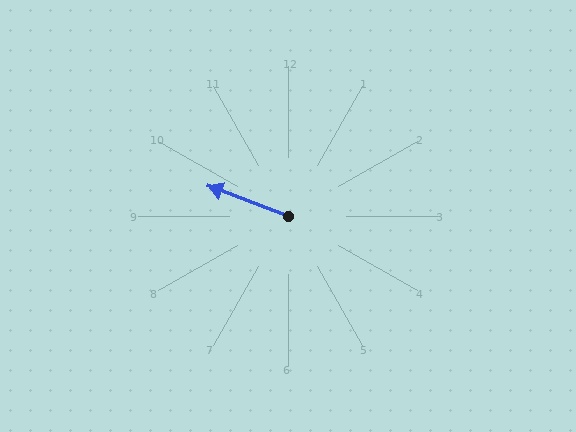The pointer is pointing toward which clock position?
Roughly 10 o'clock.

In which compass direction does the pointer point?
West.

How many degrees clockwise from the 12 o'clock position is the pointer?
Approximately 291 degrees.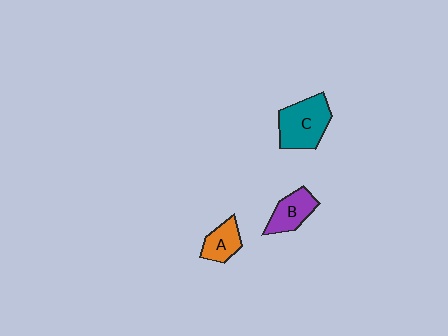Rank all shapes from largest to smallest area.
From largest to smallest: C (teal), B (purple), A (orange).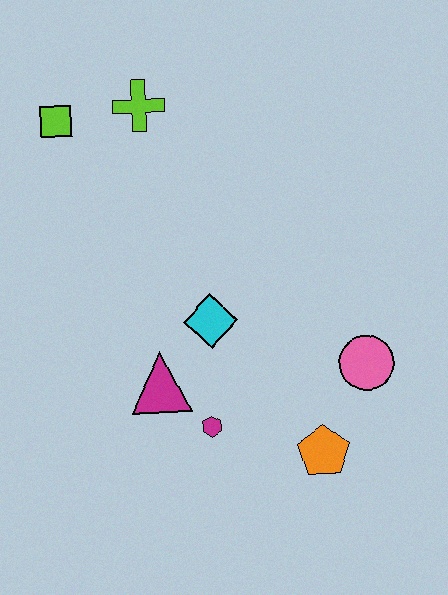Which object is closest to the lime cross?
The lime square is closest to the lime cross.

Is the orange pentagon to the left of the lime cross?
No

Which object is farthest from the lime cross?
The orange pentagon is farthest from the lime cross.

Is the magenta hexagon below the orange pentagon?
No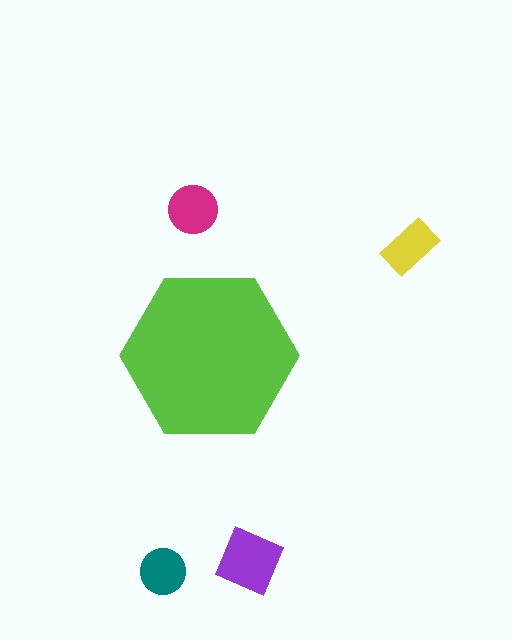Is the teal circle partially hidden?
No, the teal circle is fully visible.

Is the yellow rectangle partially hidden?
No, the yellow rectangle is fully visible.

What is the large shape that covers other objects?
A lime hexagon.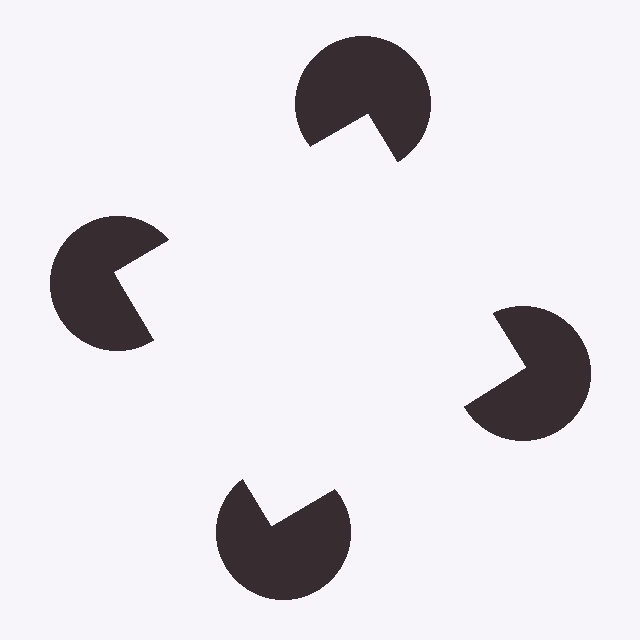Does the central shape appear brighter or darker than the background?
It typically appears slightly brighter than the background, even though no actual brightness change is drawn.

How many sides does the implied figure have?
4 sides.